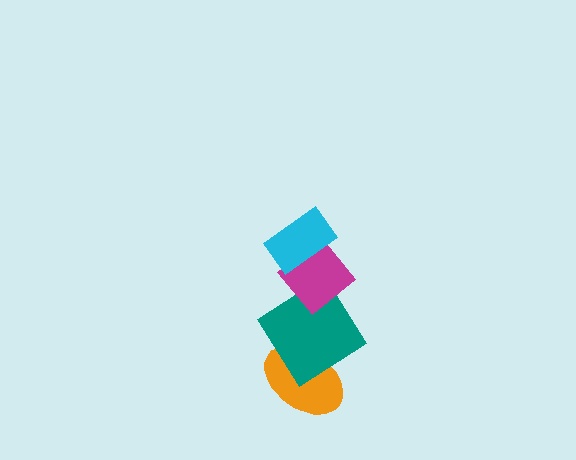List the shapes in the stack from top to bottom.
From top to bottom: the cyan rectangle, the magenta diamond, the teal diamond, the orange ellipse.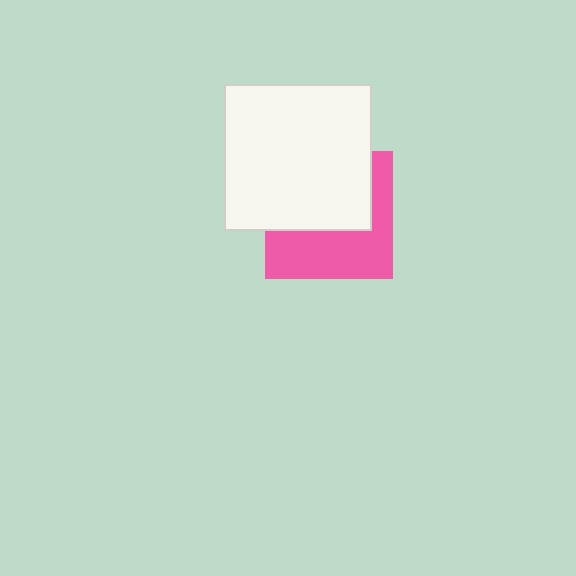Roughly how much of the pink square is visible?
About half of it is visible (roughly 48%).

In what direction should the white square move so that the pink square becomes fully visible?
The white square should move up. That is the shortest direction to clear the overlap and leave the pink square fully visible.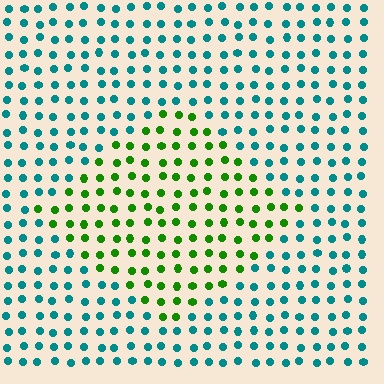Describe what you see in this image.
The image is filled with small teal elements in a uniform arrangement. A diamond-shaped region is visible where the elements are tinted to a slightly different hue, forming a subtle color boundary.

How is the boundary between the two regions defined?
The boundary is defined purely by a slight shift in hue (about 68 degrees). Spacing, size, and orientation are identical on both sides.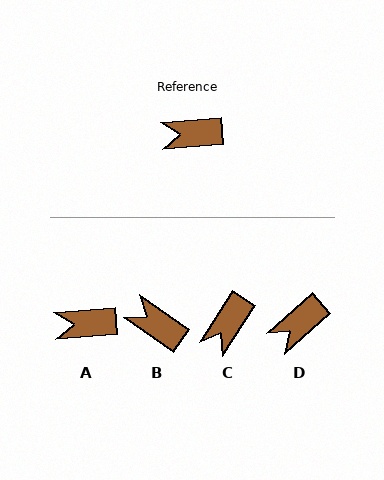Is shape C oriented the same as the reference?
No, it is off by about 53 degrees.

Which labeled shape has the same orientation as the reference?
A.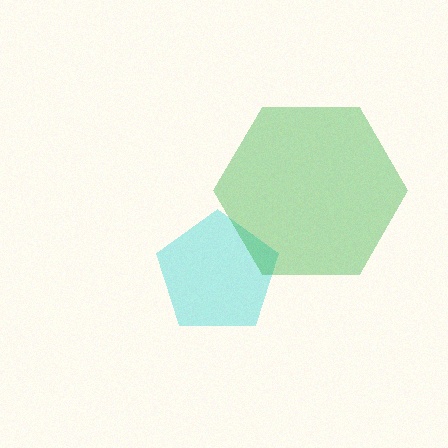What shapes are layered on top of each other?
The layered shapes are: a cyan pentagon, a green hexagon.